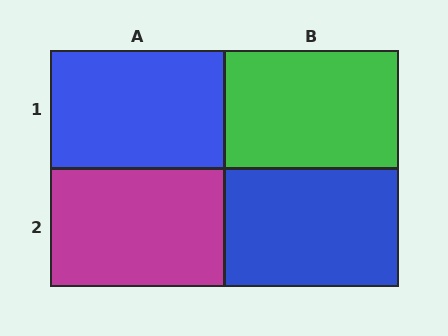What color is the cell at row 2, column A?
Magenta.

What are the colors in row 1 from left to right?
Blue, green.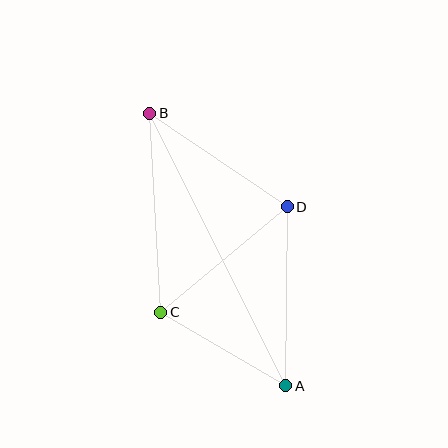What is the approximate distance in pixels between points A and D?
The distance between A and D is approximately 179 pixels.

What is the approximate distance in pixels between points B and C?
The distance between B and C is approximately 199 pixels.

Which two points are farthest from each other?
Points A and B are farthest from each other.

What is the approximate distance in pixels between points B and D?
The distance between B and D is approximately 166 pixels.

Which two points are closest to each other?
Points A and C are closest to each other.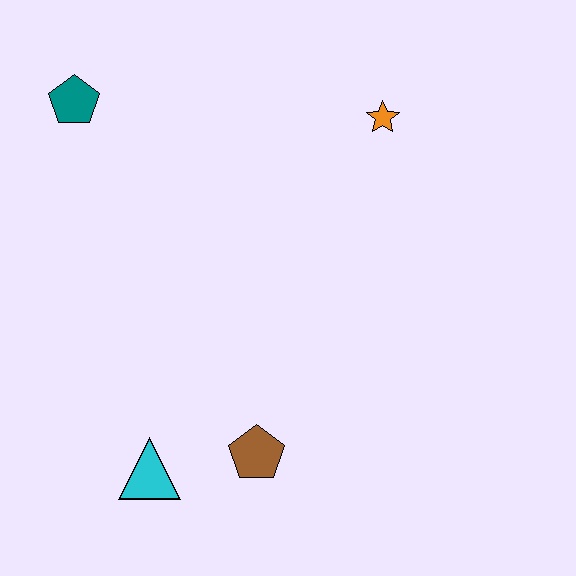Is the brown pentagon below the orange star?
Yes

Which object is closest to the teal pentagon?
The orange star is closest to the teal pentagon.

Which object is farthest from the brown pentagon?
The teal pentagon is farthest from the brown pentagon.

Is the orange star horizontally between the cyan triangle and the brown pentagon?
No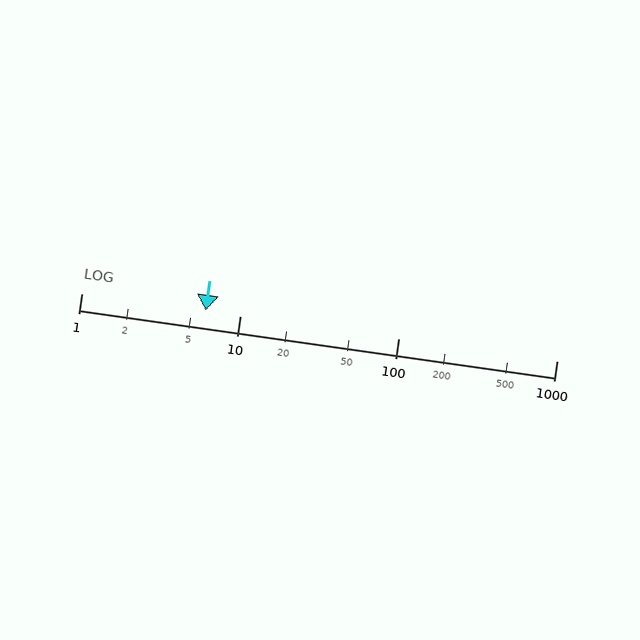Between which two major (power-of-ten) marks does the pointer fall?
The pointer is between 1 and 10.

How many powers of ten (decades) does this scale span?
The scale spans 3 decades, from 1 to 1000.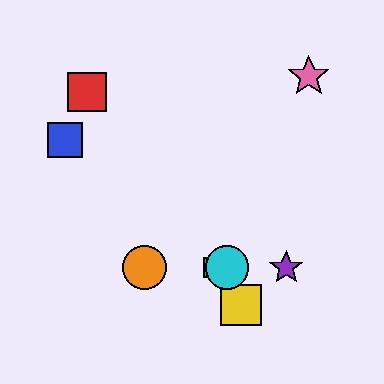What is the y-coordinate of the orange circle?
The orange circle is at y≈268.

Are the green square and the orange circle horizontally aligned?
Yes, both are at y≈268.